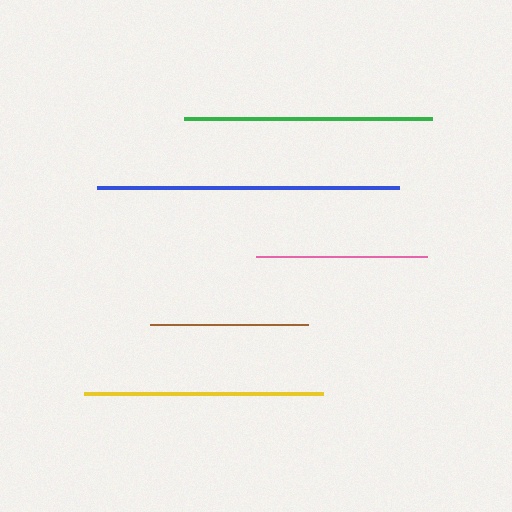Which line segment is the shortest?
The brown line is the shortest at approximately 158 pixels.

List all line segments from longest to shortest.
From longest to shortest: blue, green, yellow, pink, brown.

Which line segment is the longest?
The blue line is the longest at approximately 301 pixels.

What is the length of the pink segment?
The pink segment is approximately 171 pixels long.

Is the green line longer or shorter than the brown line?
The green line is longer than the brown line.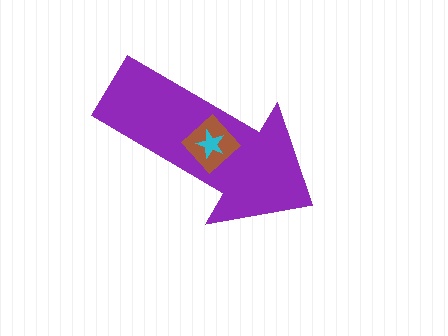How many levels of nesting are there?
3.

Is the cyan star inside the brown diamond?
Yes.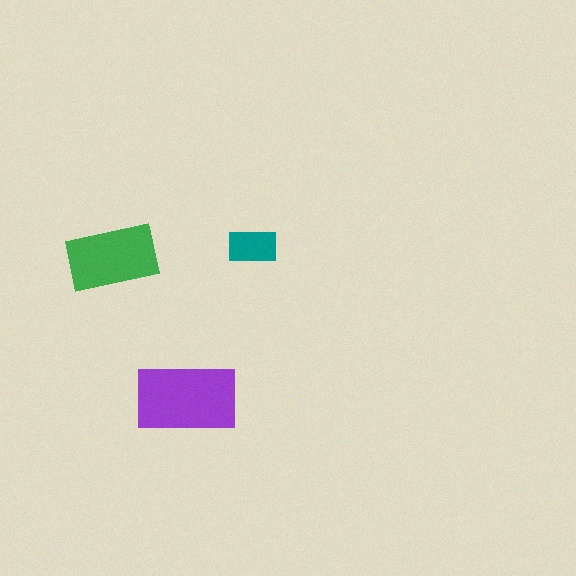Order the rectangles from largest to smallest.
the purple one, the green one, the teal one.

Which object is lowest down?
The purple rectangle is bottommost.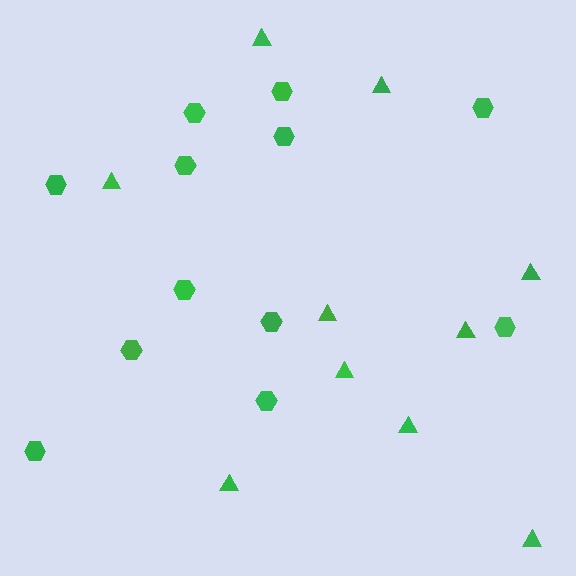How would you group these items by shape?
There are 2 groups: one group of triangles (10) and one group of hexagons (12).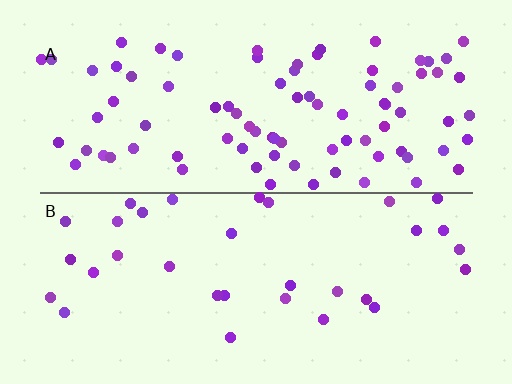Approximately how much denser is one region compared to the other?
Approximately 2.6× — region A over region B.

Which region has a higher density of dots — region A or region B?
A (the top).